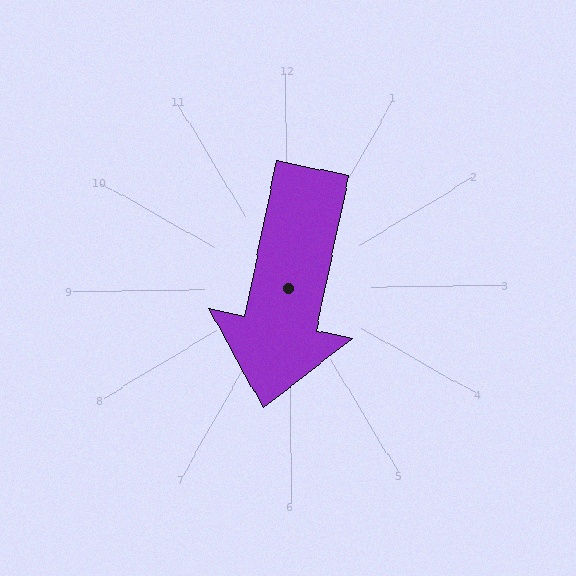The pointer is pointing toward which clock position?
Roughly 6 o'clock.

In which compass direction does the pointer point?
South.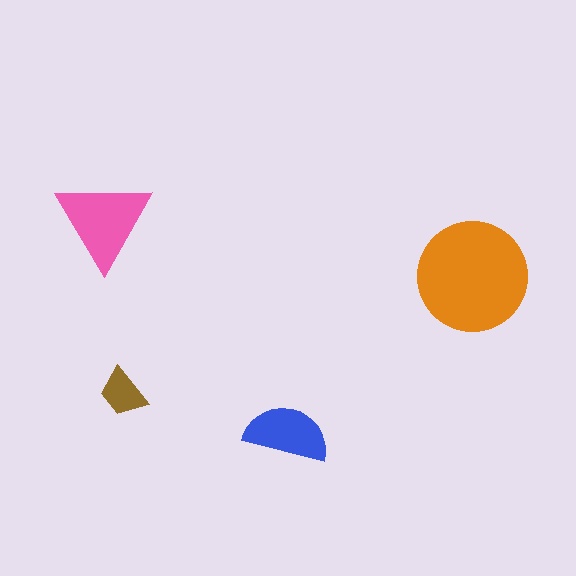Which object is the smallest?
The brown trapezoid.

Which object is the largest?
The orange circle.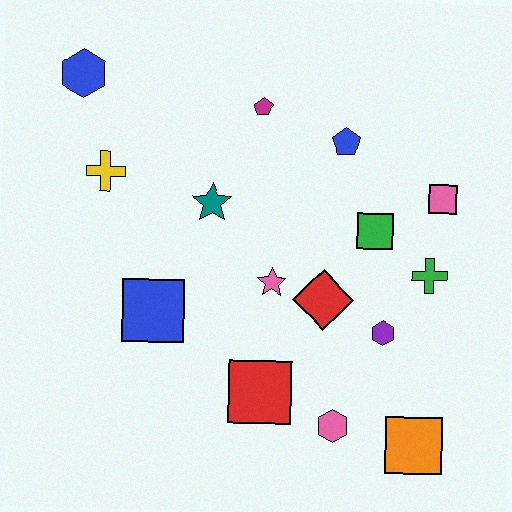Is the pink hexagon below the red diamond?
Yes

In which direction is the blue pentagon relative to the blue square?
The blue pentagon is to the right of the blue square.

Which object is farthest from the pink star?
The blue hexagon is farthest from the pink star.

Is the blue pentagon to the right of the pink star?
Yes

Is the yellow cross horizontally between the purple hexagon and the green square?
No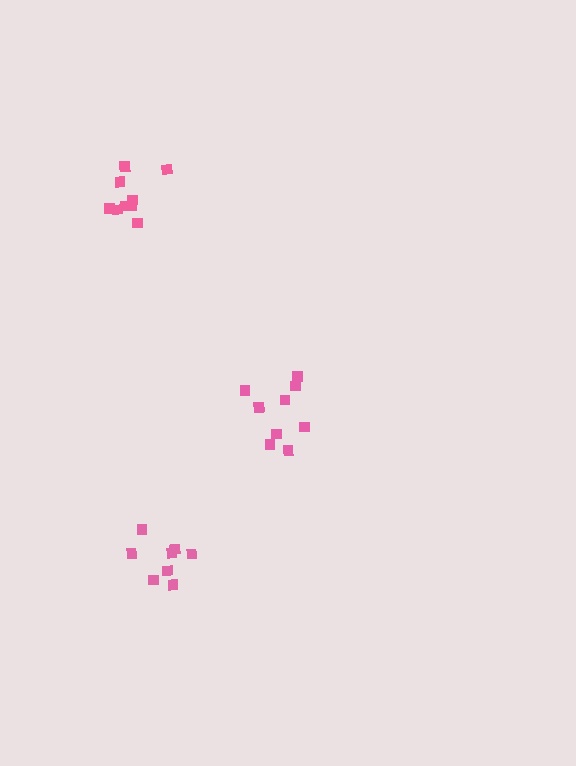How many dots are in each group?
Group 1: 9 dots, Group 2: 9 dots, Group 3: 8 dots (26 total).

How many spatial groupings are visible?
There are 3 spatial groupings.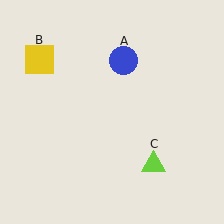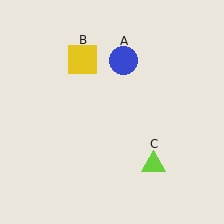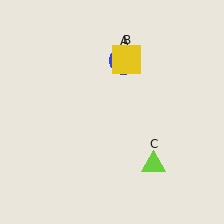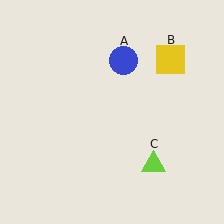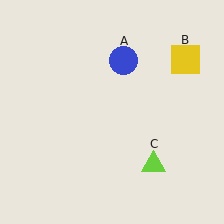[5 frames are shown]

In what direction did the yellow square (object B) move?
The yellow square (object B) moved right.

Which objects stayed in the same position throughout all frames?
Blue circle (object A) and lime triangle (object C) remained stationary.